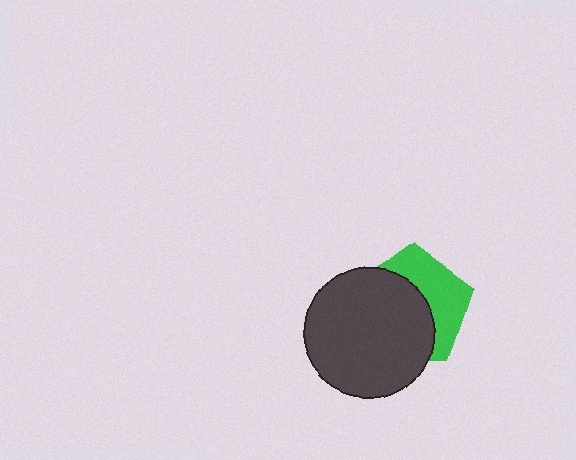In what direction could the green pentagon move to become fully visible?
The green pentagon could move toward the upper-right. That would shift it out from behind the dark gray circle entirely.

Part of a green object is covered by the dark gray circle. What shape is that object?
It is a pentagon.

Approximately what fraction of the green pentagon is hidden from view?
Roughly 58% of the green pentagon is hidden behind the dark gray circle.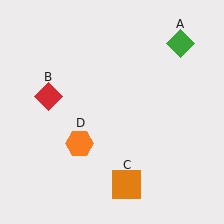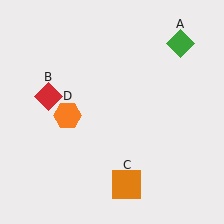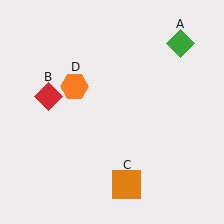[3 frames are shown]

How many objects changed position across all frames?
1 object changed position: orange hexagon (object D).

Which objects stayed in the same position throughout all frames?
Green diamond (object A) and red diamond (object B) and orange square (object C) remained stationary.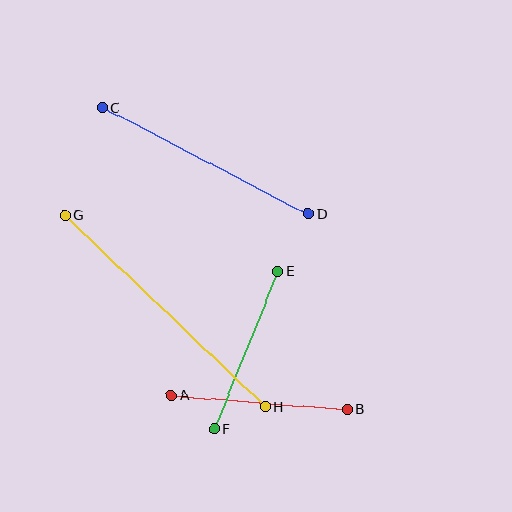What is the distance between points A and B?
The distance is approximately 176 pixels.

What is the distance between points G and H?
The distance is approximately 277 pixels.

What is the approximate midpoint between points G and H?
The midpoint is at approximately (165, 311) pixels.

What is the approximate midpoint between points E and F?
The midpoint is at approximately (246, 350) pixels.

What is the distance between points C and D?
The distance is approximately 232 pixels.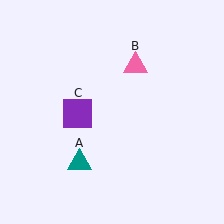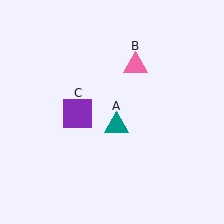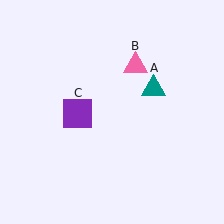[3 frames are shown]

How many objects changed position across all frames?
1 object changed position: teal triangle (object A).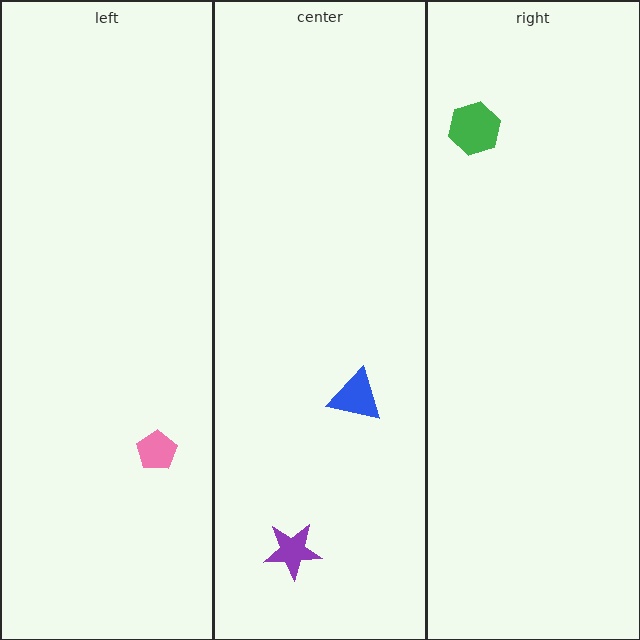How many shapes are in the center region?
2.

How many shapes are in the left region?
1.